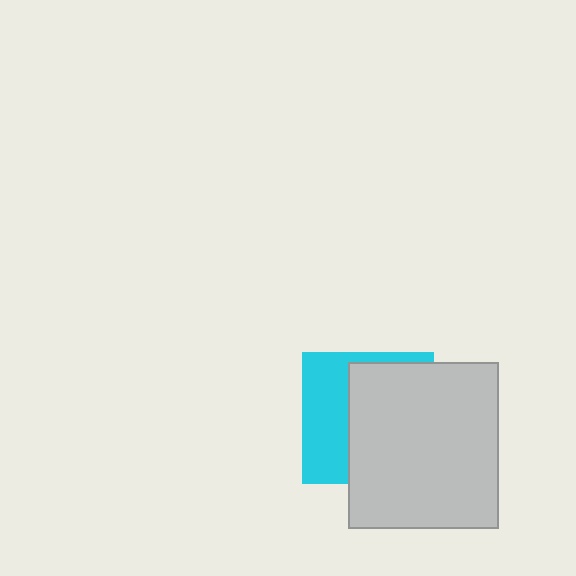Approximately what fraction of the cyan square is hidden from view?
Roughly 60% of the cyan square is hidden behind the light gray rectangle.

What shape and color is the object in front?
The object in front is a light gray rectangle.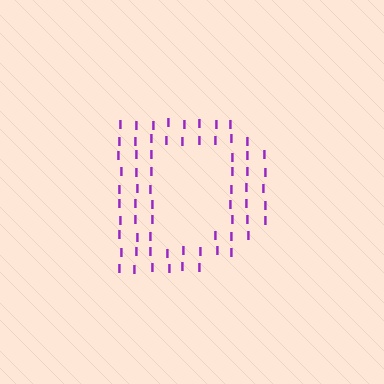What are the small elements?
The small elements are letter I's.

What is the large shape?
The large shape is the letter D.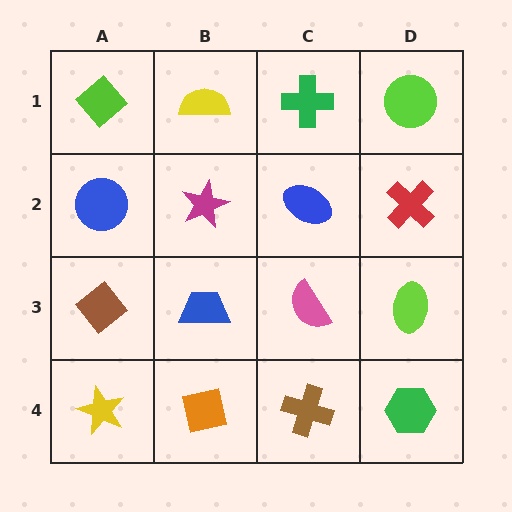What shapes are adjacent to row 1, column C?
A blue ellipse (row 2, column C), a yellow semicircle (row 1, column B), a lime circle (row 1, column D).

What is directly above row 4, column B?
A blue trapezoid.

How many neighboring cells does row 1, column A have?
2.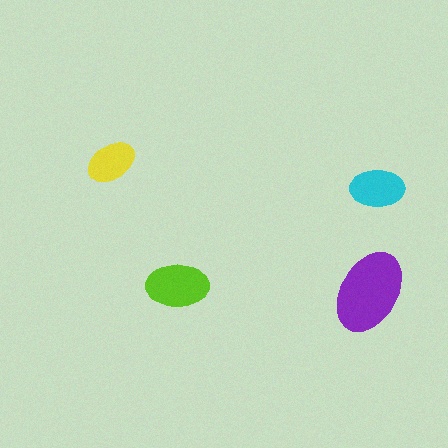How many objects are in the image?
There are 4 objects in the image.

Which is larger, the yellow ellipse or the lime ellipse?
The lime one.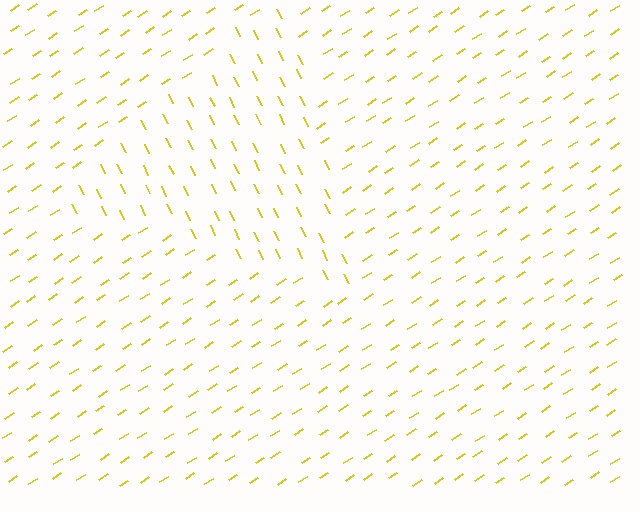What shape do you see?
I see a triangle.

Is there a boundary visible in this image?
Yes, there is a texture boundary formed by a change in line orientation.